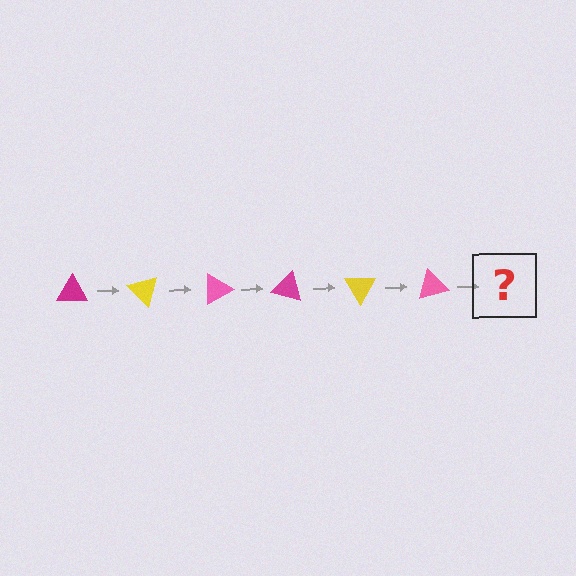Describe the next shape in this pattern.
It should be a magenta triangle, rotated 270 degrees from the start.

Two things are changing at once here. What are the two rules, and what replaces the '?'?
The two rules are that it rotates 45 degrees each step and the color cycles through magenta, yellow, and pink. The '?' should be a magenta triangle, rotated 270 degrees from the start.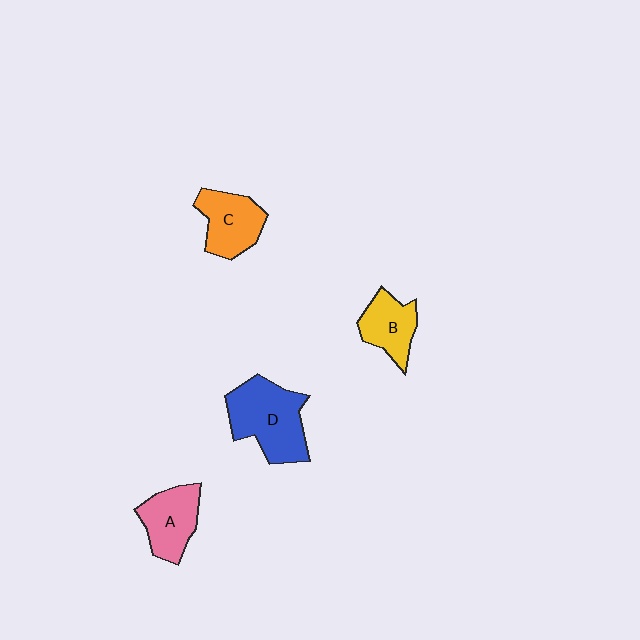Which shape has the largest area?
Shape D (blue).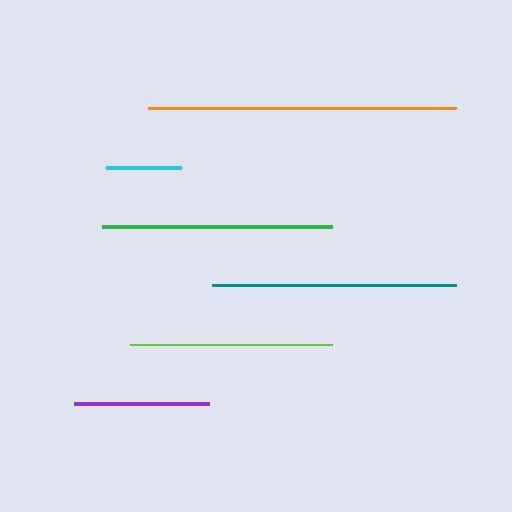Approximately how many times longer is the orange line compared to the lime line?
The orange line is approximately 1.5 times the length of the lime line.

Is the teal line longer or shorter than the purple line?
The teal line is longer than the purple line.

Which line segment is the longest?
The orange line is the longest at approximately 309 pixels.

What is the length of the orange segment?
The orange segment is approximately 309 pixels long.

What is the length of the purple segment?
The purple segment is approximately 135 pixels long.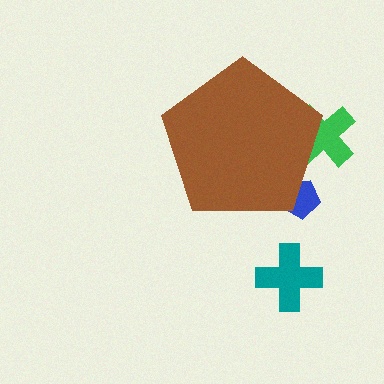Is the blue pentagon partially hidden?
Yes, the blue pentagon is partially hidden behind the brown pentagon.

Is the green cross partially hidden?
Yes, the green cross is partially hidden behind the brown pentagon.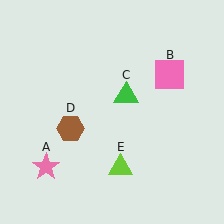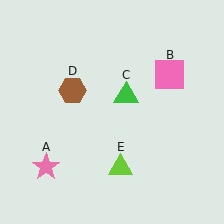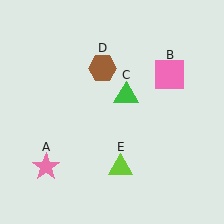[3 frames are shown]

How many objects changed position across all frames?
1 object changed position: brown hexagon (object D).